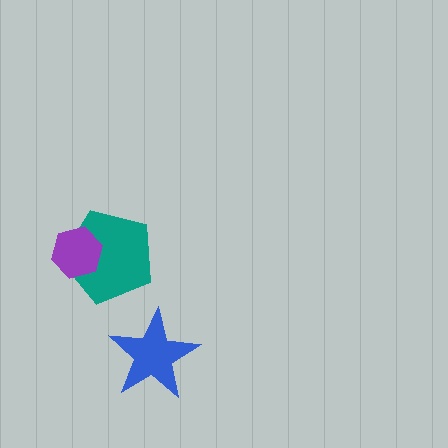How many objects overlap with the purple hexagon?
1 object overlaps with the purple hexagon.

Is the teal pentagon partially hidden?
Yes, it is partially covered by another shape.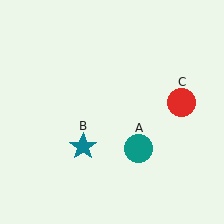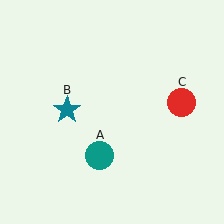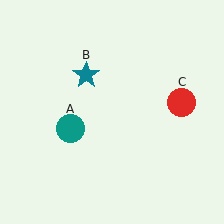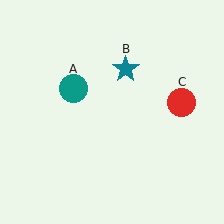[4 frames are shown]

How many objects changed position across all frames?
2 objects changed position: teal circle (object A), teal star (object B).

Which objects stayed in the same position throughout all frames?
Red circle (object C) remained stationary.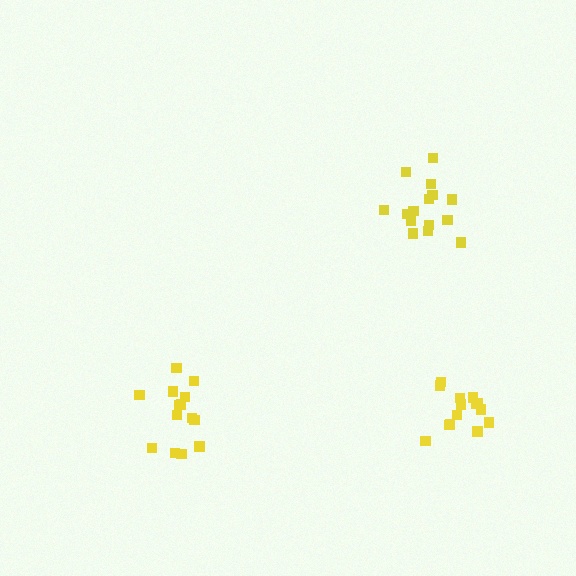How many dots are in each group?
Group 1: 15 dots, Group 2: 14 dots, Group 3: 14 dots (43 total).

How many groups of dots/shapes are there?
There are 3 groups.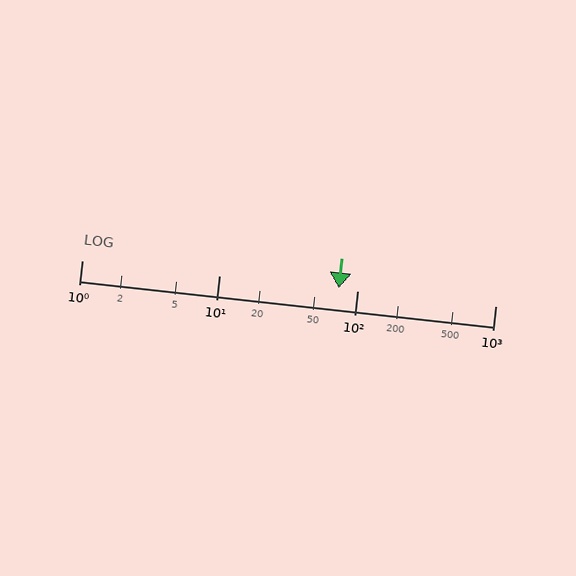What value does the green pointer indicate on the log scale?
The pointer indicates approximately 73.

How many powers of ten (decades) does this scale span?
The scale spans 3 decades, from 1 to 1000.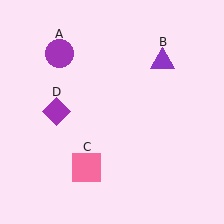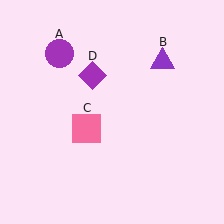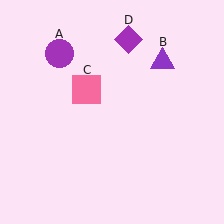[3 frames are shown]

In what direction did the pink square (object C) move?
The pink square (object C) moved up.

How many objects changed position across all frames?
2 objects changed position: pink square (object C), purple diamond (object D).